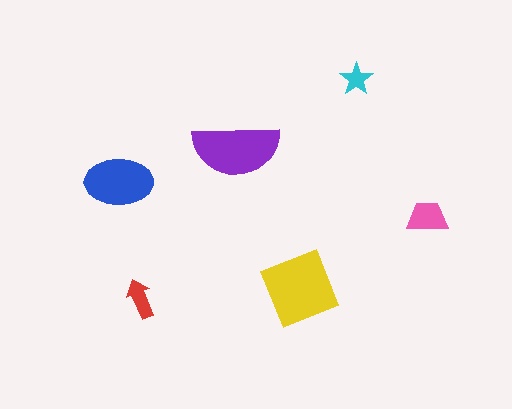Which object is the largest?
The yellow diamond.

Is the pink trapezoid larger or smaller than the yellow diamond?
Smaller.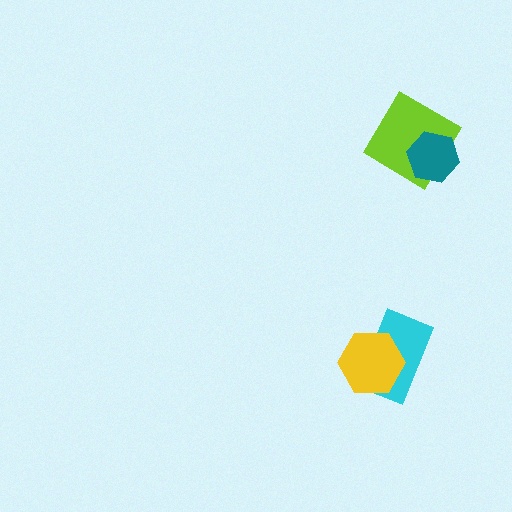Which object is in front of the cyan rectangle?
The yellow hexagon is in front of the cyan rectangle.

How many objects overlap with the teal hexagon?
1 object overlaps with the teal hexagon.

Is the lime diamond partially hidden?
Yes, it is partially covered by another shape.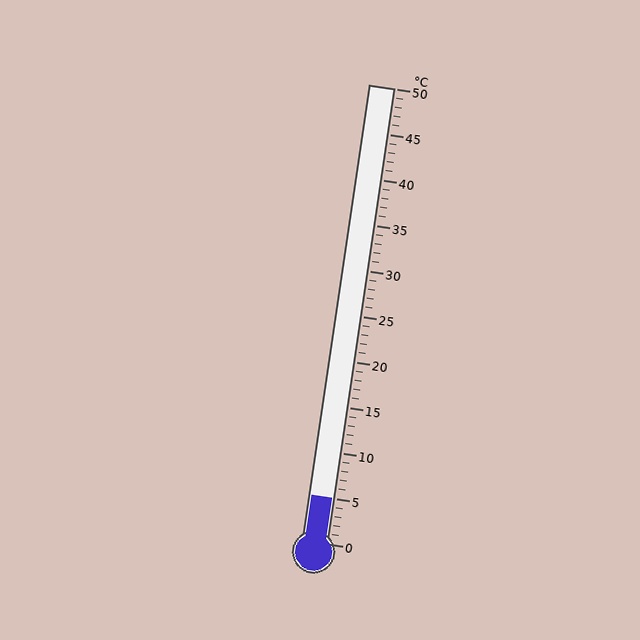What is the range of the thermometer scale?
The thermometer scale ranges from 0°C to 50°C.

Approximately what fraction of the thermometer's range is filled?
The thermometer is filled to approximately 10% of its range.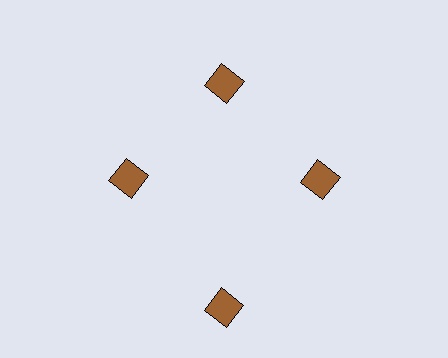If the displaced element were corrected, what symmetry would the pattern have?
It would have 4-fold rotational symmetry — the pattern would map onto itself every 90 degrees.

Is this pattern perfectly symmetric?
No. The 4 brown diamonds are arranged in a ring, but one element near the 6 o'clock position is pushed outward from the center, breaking the 4-fold rotational symmetry.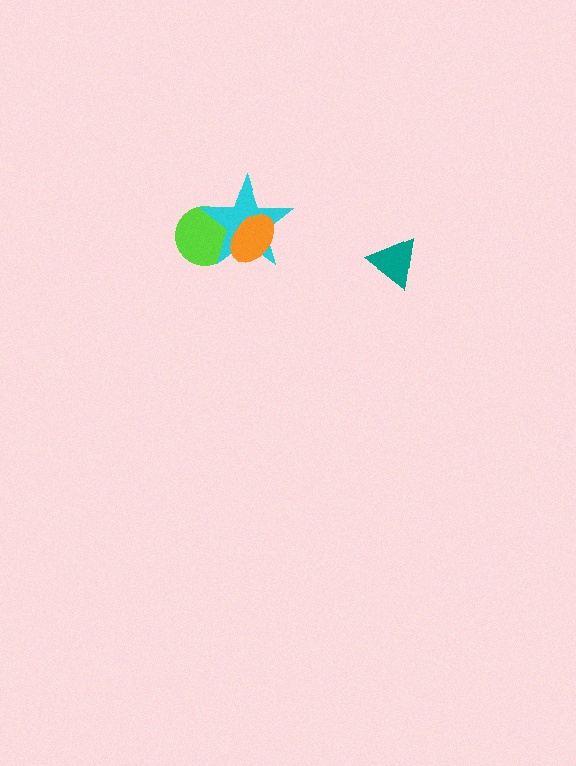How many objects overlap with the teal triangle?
0 objects overlap with the teal triangle.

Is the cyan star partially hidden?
Yes, it is partially covered by another shape.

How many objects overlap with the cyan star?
2 objects overlap with the cyan star.